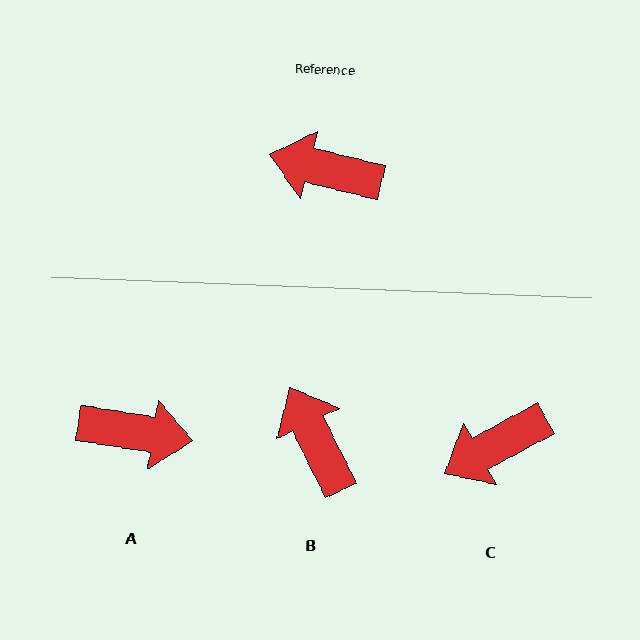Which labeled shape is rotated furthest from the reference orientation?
A, about 175 degrees away.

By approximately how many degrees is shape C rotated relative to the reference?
Approximately 43 degrees counter-clockwise.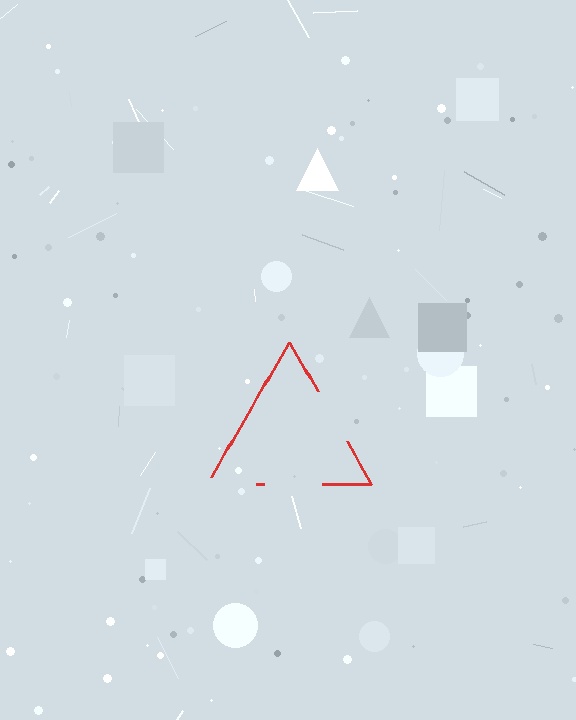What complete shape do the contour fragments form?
The contour fragments form a triangle.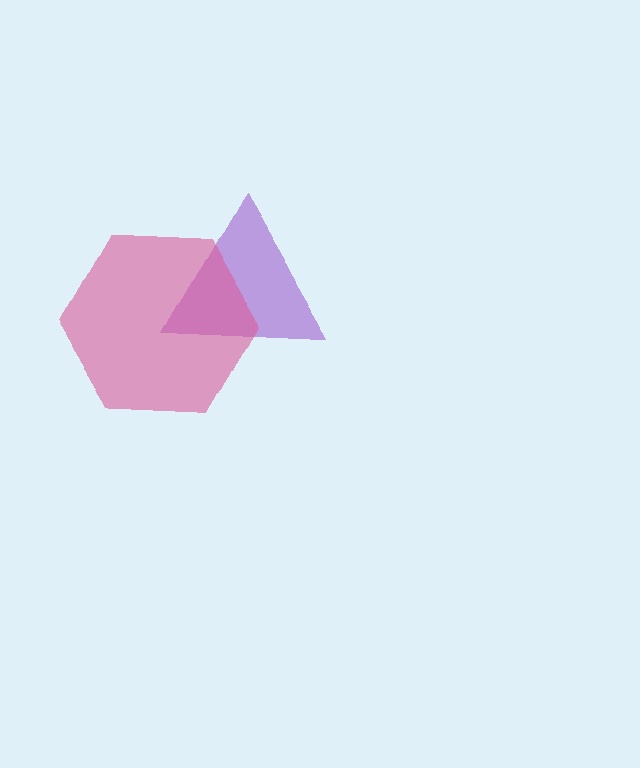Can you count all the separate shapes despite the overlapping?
Yes, there are 2 separate shapes.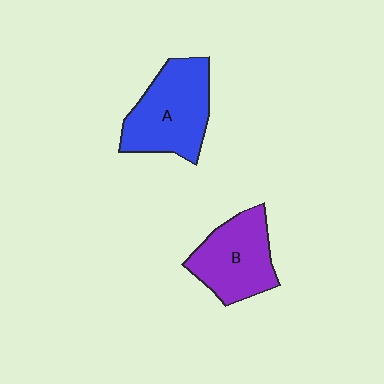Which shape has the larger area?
Shape A (blue).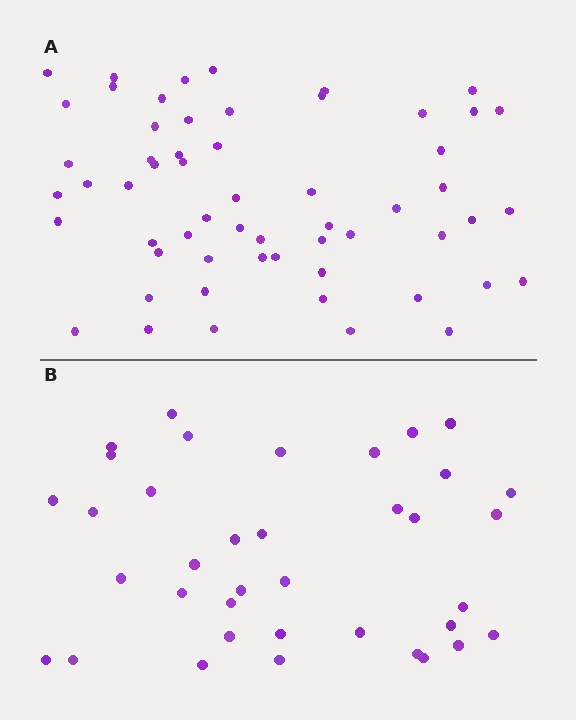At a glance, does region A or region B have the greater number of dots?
Region A (the top region) has more dots.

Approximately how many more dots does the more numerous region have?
Region A has approximately 20 more dots than region B.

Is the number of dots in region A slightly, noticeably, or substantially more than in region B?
Region A has substantially more. The ratio is roughly 1.6 to 1.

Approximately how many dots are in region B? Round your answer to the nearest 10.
About 40 dots. (The exact count is 37, which rounds to 40.)